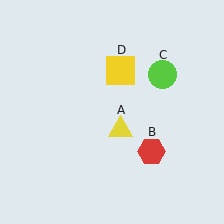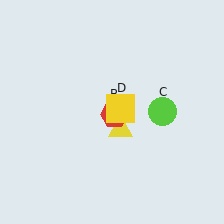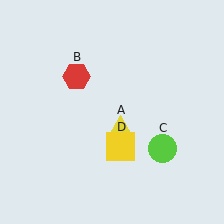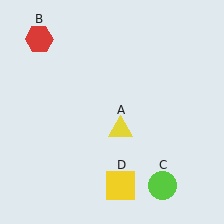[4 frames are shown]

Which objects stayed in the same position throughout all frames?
Yellow triangle (object A) remained stationary.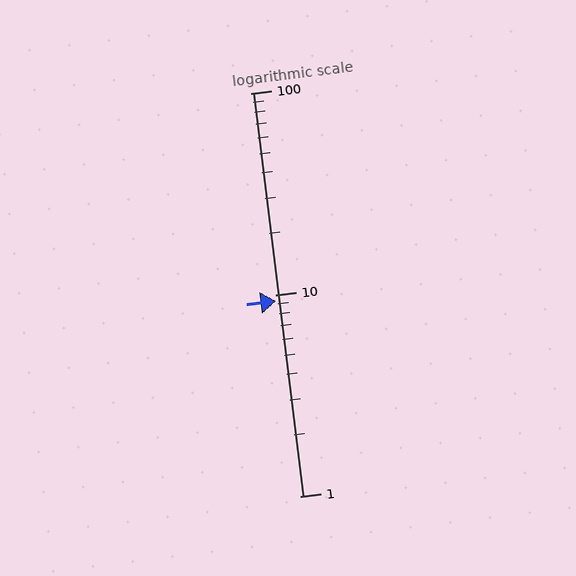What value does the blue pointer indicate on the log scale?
The pointer indicates approximately 9.3.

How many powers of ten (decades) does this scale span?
The scale spans 2 decades, from 1 to 100.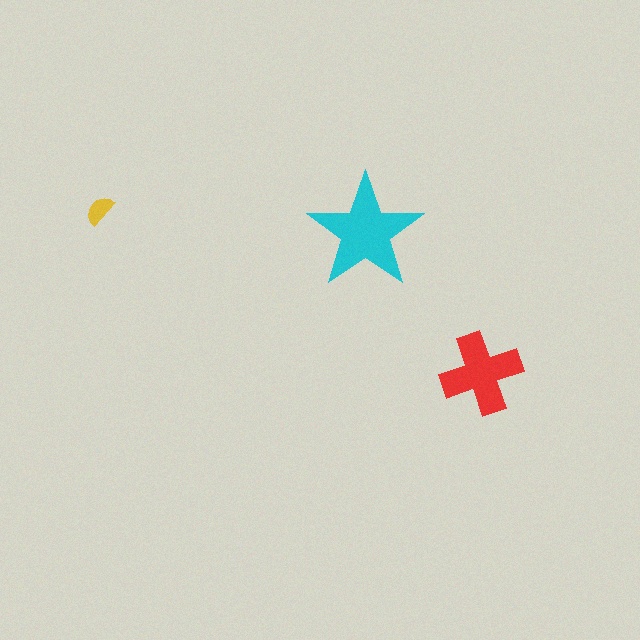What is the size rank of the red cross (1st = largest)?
2nd.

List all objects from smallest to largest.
The yellow semicircle, the red cross, the cyan star.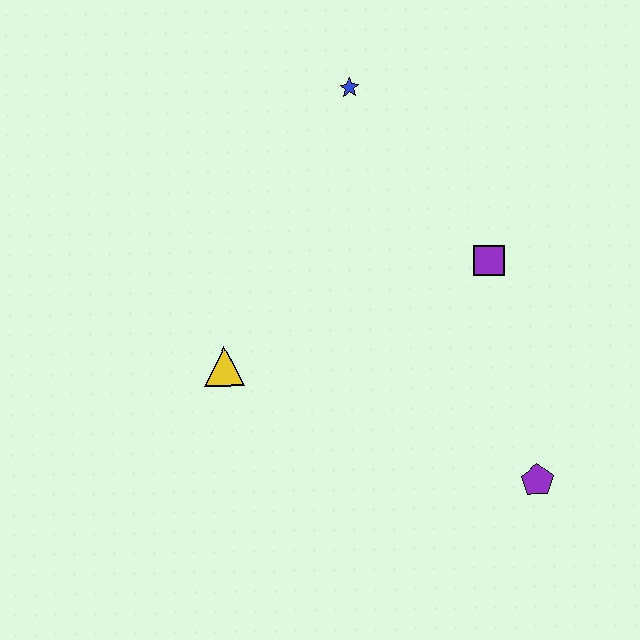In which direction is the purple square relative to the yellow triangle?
The purple square is to the right of the yellow triangle.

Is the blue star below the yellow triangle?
No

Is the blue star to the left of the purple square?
Yes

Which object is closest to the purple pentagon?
The purple square is closest to the purple pentagon.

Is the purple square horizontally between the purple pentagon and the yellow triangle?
Yes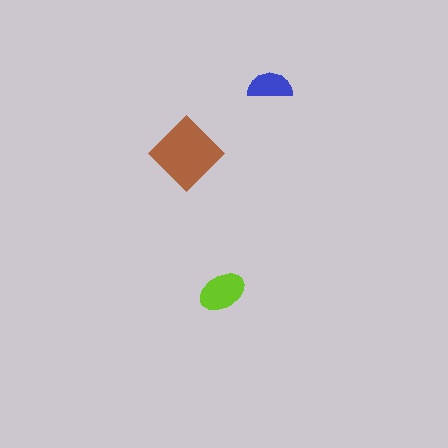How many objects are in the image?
There are 3 objects in the image.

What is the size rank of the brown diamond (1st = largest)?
1st.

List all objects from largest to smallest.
The brown diamond, the lime ellipse, the blue semicircle.